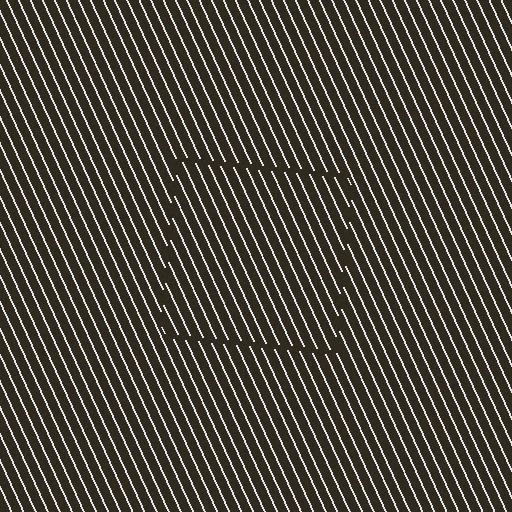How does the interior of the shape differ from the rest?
The interior of the shape contains the same grating, shifted by half a period — the contour is defined by the phase discontinuity where line-ends from the inner and outer gratings abut.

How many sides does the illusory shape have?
4 sides — the line-ends trace a square.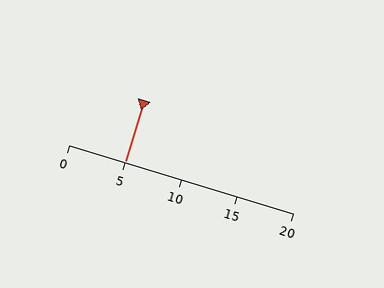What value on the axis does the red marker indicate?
The marker indicates approximately 5.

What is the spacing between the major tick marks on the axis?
The major ticks are spaced 5 apart.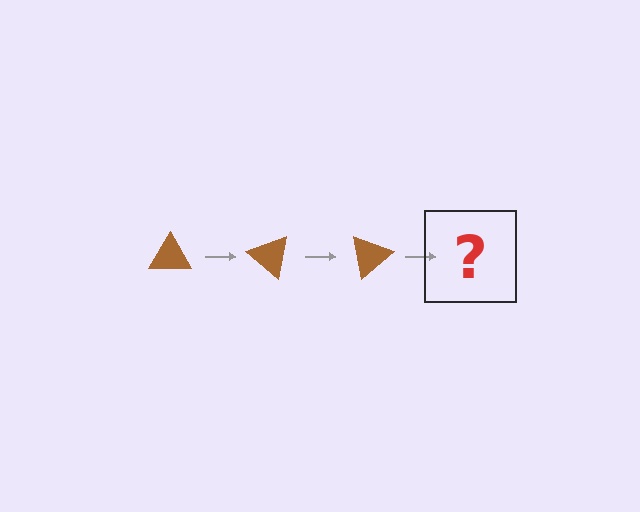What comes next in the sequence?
The next element should be a brown triangle rotated 120 degrees.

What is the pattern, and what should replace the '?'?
The pattern is that the triangle rotates 40 degrees each step. The '?' should be a brown triangle rotated 120 degrees.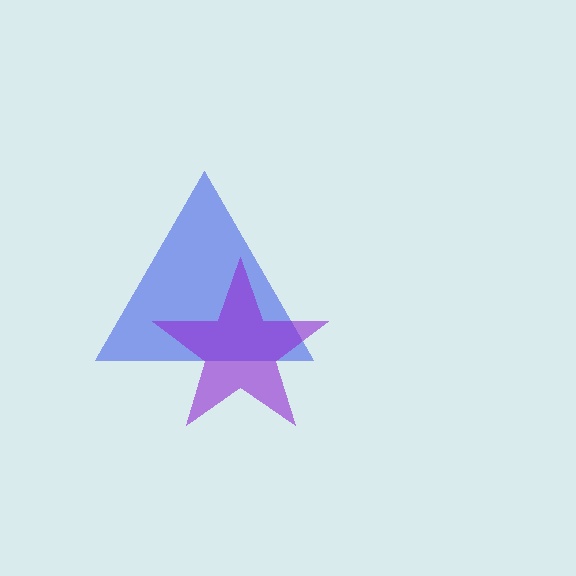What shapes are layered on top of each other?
The layered shapes are: a blue triangle, a purple star.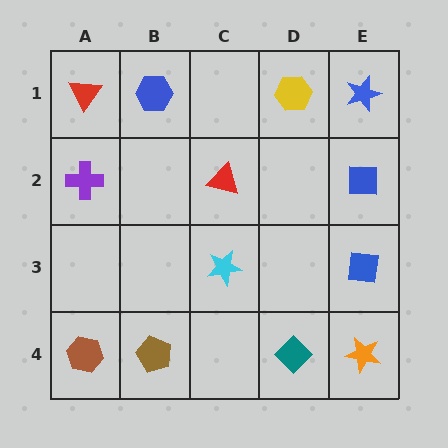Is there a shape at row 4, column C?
No, that cell is empty.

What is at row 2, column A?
A purple cross.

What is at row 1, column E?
A blue star.